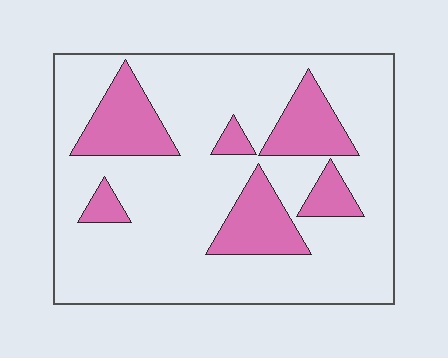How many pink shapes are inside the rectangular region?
6.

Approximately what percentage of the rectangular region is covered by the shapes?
Approximately 20%.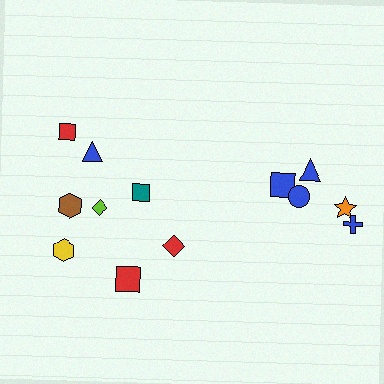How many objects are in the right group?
There are 5 objects.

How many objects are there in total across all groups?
There are 13 objects.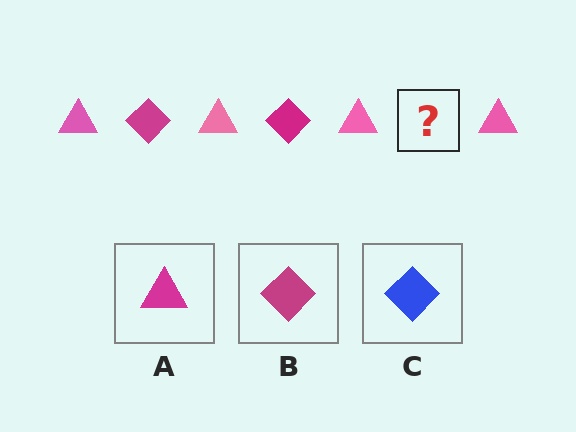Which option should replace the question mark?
Option B.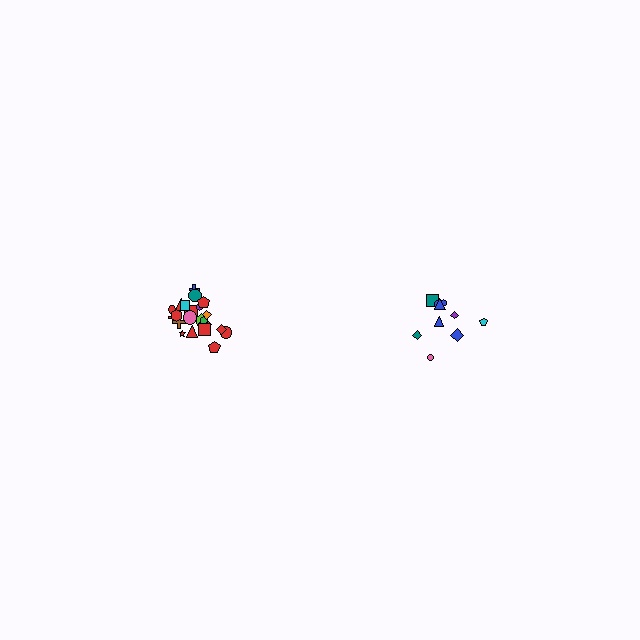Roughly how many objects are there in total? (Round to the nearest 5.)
Roughly 30 objects in total.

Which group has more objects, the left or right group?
The left group.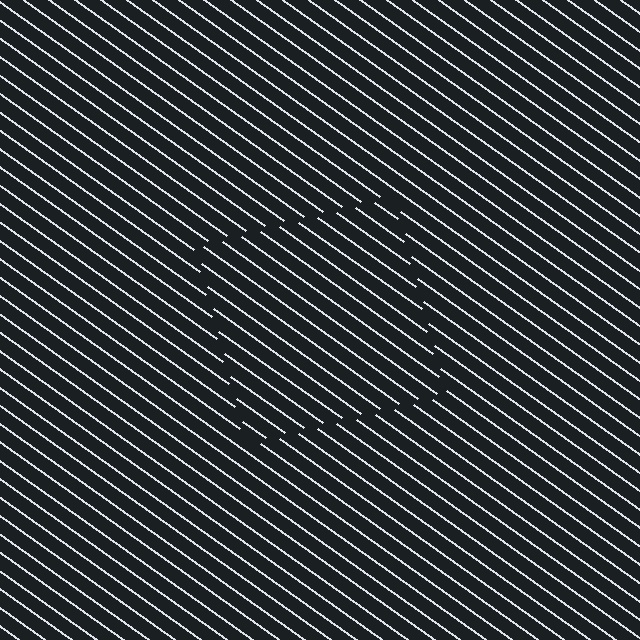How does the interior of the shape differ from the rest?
The interior of the shape contains the same grating, shifted by half a period — the contour is defined by the phase discontinuity where line-ends from the inner and outer gratings abut.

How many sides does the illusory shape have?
4 sides — the line-ends trace a square.